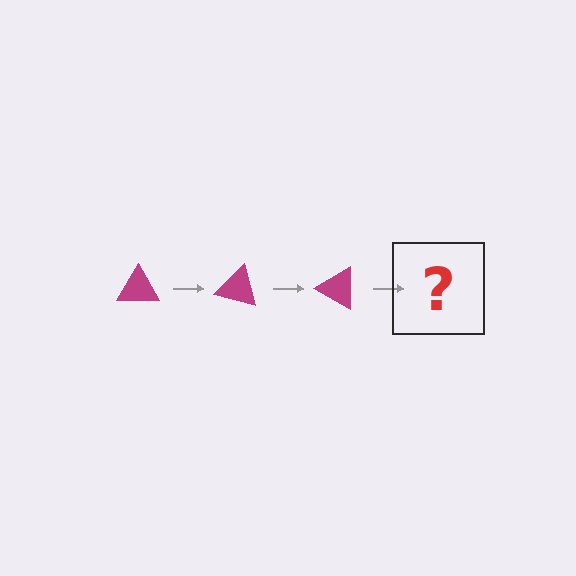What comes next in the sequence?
The next element should be a magenta triangle rotated 45 degrees.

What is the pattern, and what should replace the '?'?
The pattern is that the triangle rotates 15 degrees each step. The '?' should be a magenta triangle rotated 45 degrees.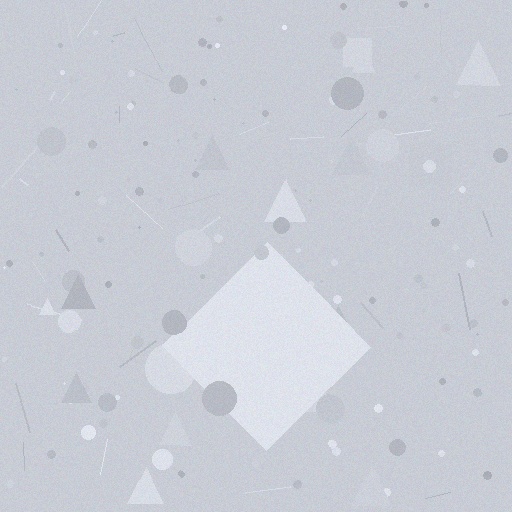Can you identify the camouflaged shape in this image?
The camouflaged shape is a diamond.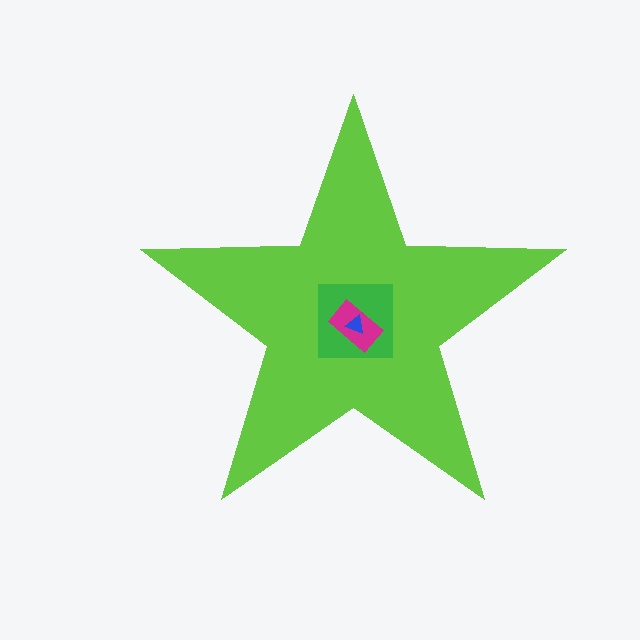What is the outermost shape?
The lime star.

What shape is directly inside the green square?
The magenta rectangle.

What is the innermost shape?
The blue triangle.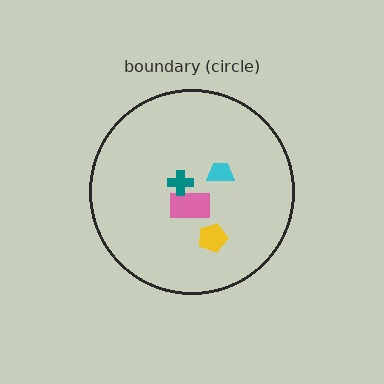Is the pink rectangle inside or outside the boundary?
Inside.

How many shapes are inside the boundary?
4 inside, 0 outside.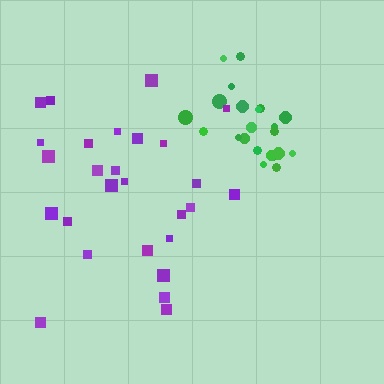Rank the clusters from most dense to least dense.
green, purple.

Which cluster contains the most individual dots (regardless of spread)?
Purple (27).